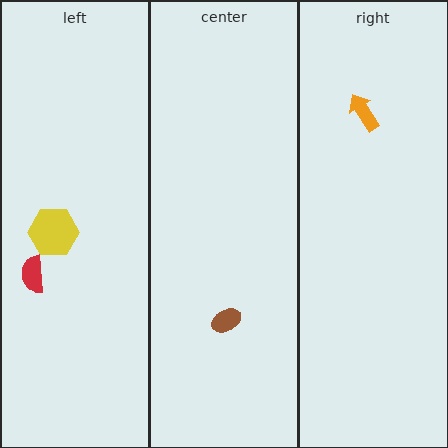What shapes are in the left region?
The yellow hexagon, the red semicircle.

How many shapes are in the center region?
1.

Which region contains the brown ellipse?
The center region.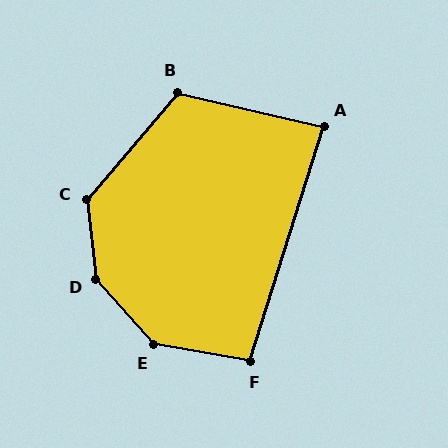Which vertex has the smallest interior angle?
A, at approximately 86 degrees.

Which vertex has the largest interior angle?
D, at approximately 145 degrees.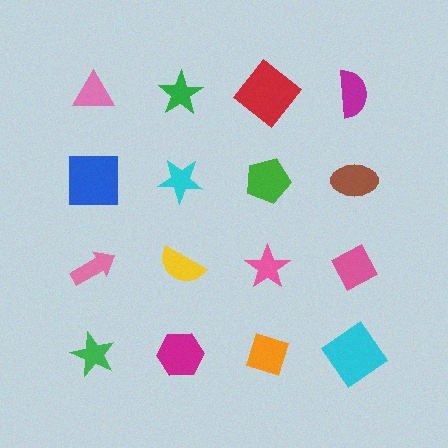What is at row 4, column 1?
A green star.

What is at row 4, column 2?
A magenta hexagon.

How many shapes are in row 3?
4 shapes.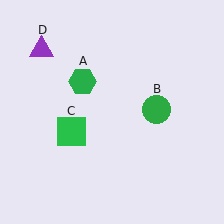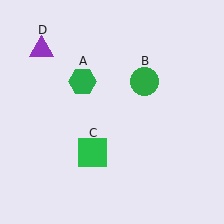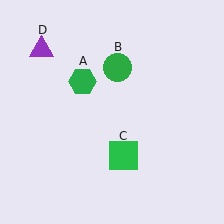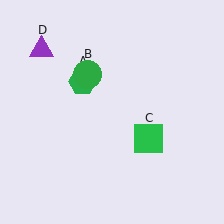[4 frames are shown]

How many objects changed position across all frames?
2 objects changed position: green circle (object B), green square (object C).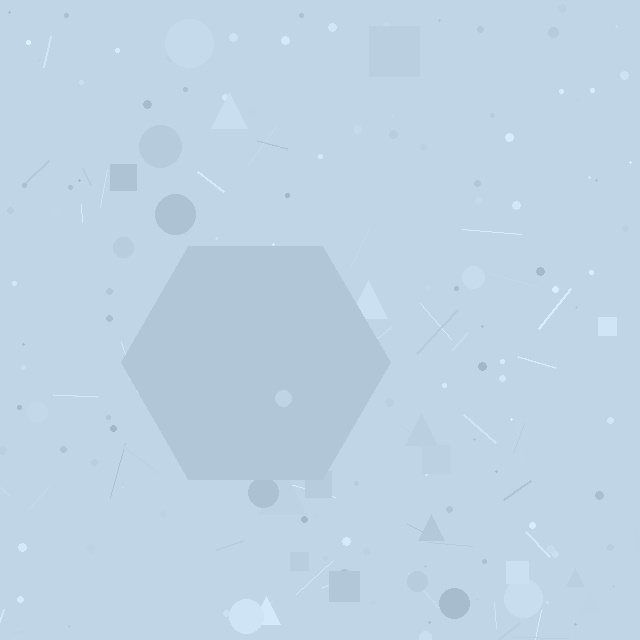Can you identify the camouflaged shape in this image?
The camouflaged shape is a hexagon.